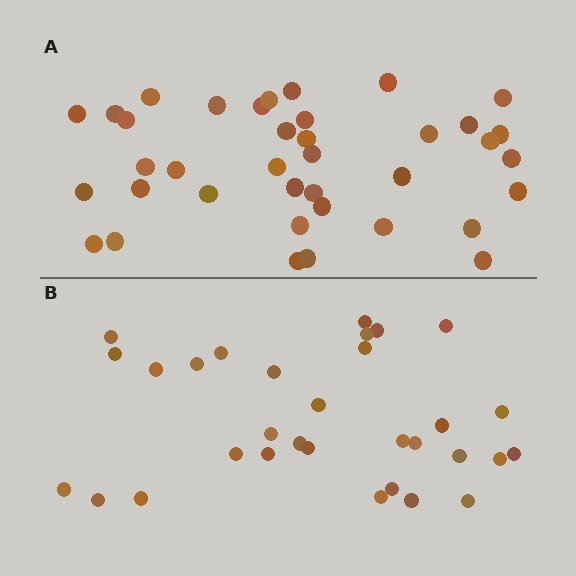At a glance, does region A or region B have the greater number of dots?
Region A (the top region) has more dots.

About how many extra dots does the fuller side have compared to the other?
Region A has roughly 8 or so more dots than region B.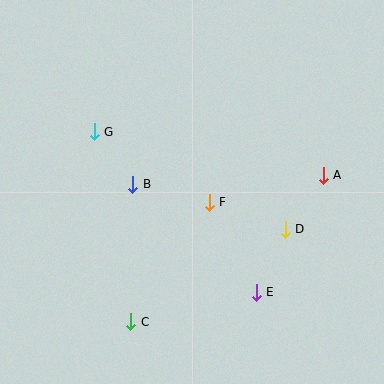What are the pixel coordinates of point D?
Point D is at (285, 229).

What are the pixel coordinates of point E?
Point E is at (256, 292).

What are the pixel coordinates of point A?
Point A is at (323, 175).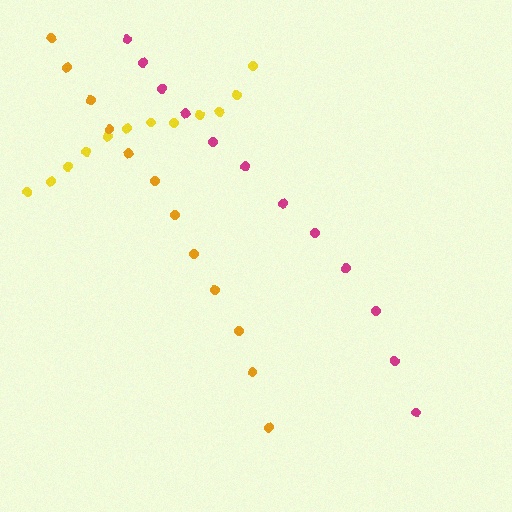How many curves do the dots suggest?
There are 3 distinct paths.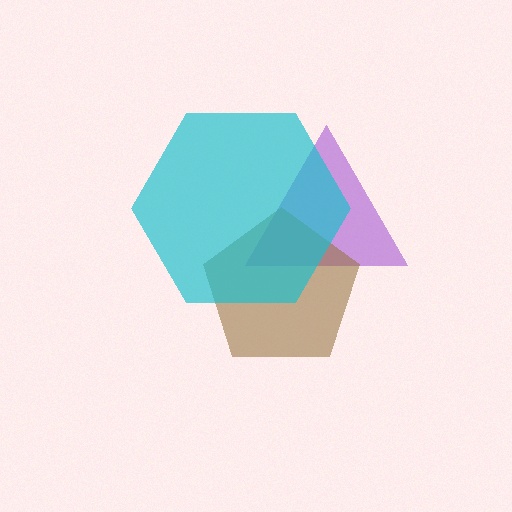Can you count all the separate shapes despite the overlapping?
Yes, there are 3 separate shapes.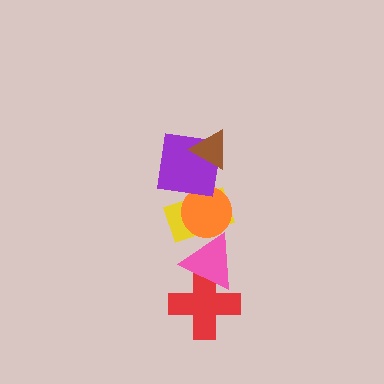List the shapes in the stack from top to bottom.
From top to bottom: the brown triangle, the purple square, the orange circle, the yellow rectangle, the pink triangle, the red cross.